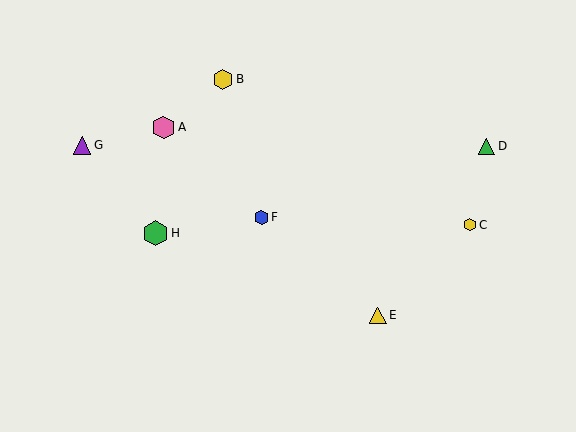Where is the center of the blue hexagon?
The center of the blue hexagon is at (261, 217).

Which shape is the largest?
The green hexagon (labeled H) is the largest.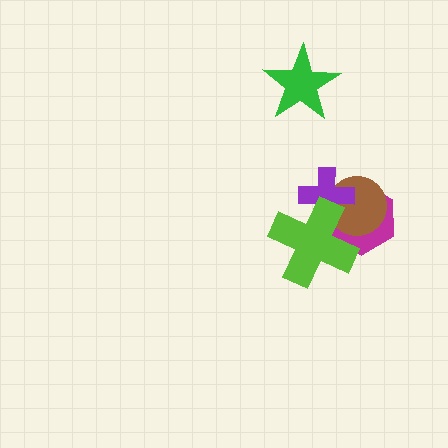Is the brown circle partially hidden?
Yes, it is partially covered by another shape.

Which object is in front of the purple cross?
The lime cross is in front of the purple cross.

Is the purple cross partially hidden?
Yes, it is partially covered by another shape.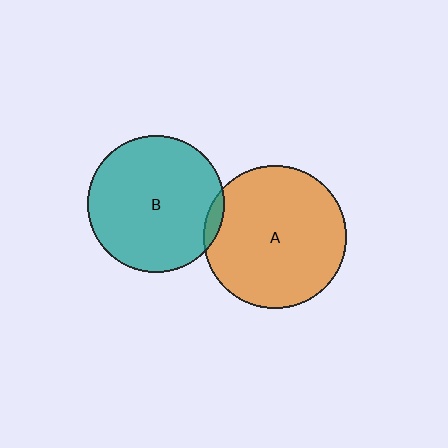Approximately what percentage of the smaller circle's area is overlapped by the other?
Approximately 5%.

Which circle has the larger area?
Circle A (orange).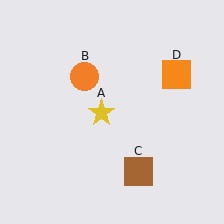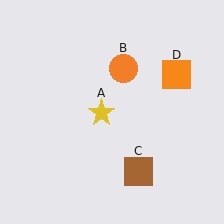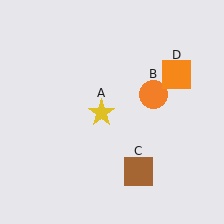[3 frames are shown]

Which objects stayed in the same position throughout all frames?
Yellow star (object A) and brown square (object C) and orange square (object D) remained stationary.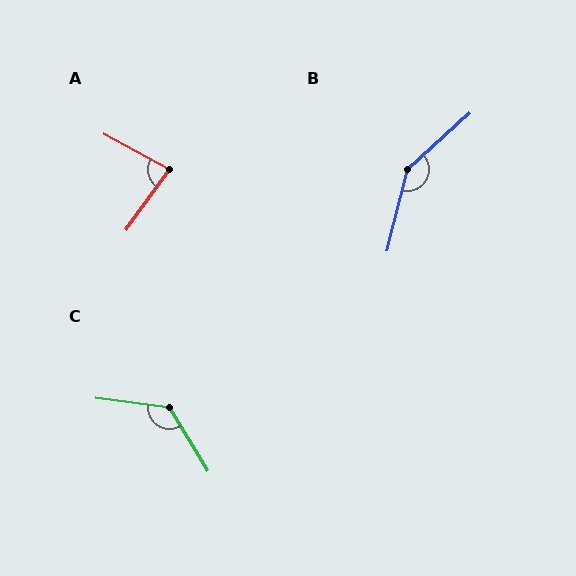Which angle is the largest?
B, at approximately 146 degrees.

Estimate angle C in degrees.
Approximately 129 degrees.